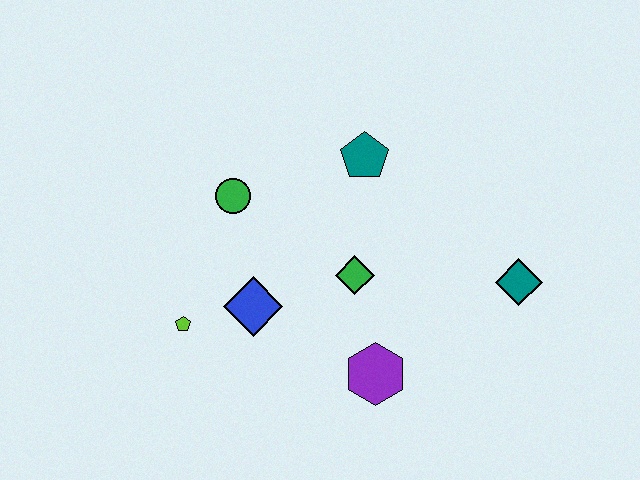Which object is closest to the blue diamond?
The lime pentagon is closest to the blue diamond.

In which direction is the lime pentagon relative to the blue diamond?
The lime pentagon is to the left of the blue diamond.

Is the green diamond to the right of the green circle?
Yes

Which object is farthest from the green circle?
The teal diamond is farthest from the green circle.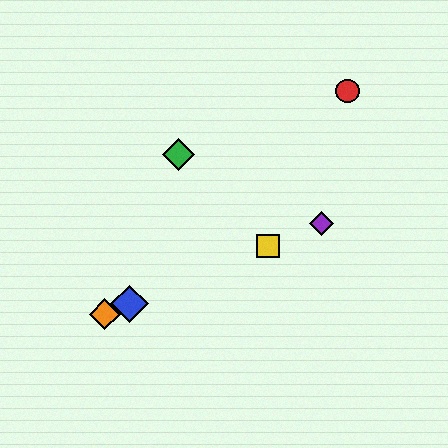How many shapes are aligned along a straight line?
4 shapes (the blue diamond, the yellow square, the purple diamond, the orange diamond) are aligned along a straight line.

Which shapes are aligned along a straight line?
The blue diamond, the yellow square, the purple diamond, the orange diamond are aligned along a straight line.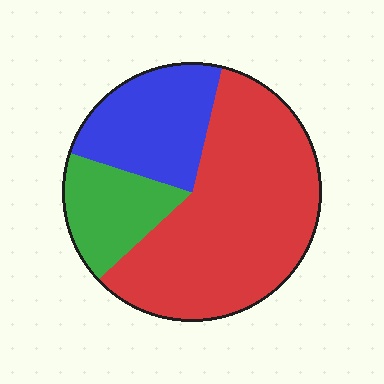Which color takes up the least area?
Green, at roughly 15%.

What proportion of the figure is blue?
Blue covers 24% of the figure.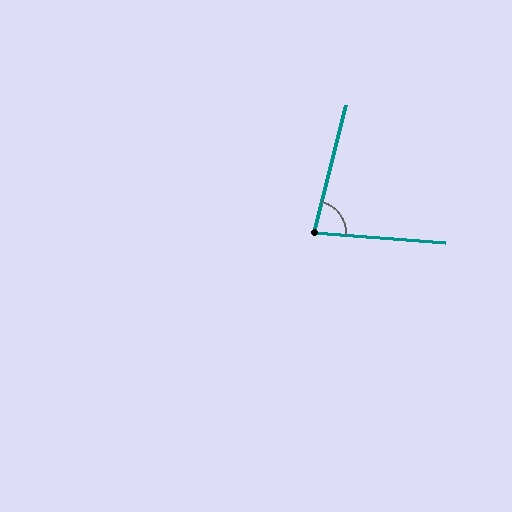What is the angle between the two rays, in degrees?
Approximately 80 degrees.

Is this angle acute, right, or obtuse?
It is acute.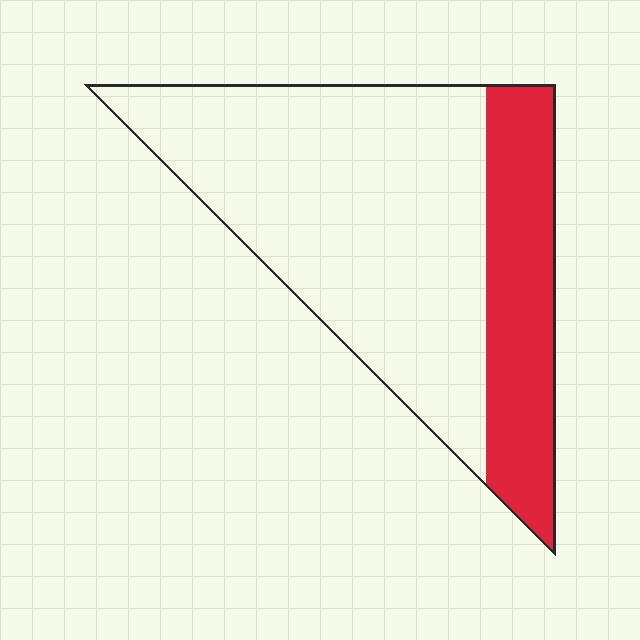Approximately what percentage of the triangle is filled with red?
Approximately 25%.